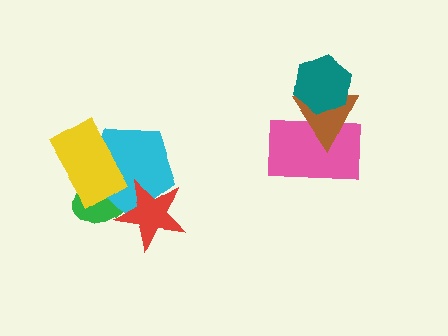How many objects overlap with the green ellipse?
3 objects overlap with the green ellipse.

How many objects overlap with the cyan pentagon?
3 objects overlap with the cyan pentagon.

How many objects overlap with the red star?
2 objects overlap with the red star.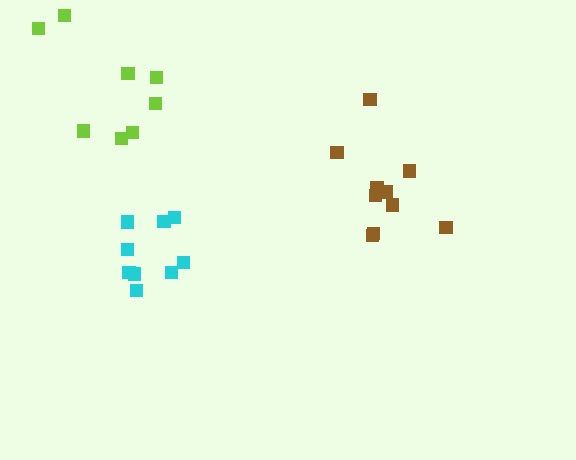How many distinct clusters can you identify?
There are 3 distinct clusters.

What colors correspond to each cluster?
The clusters are colored: brown, cyan, lime.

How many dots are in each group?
Group 1: 10 dots, Group 2: 9 dots, Group 3: 8 dots (27 total).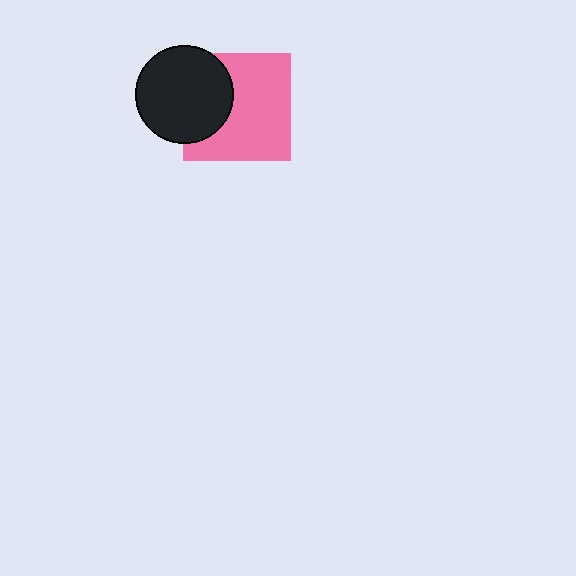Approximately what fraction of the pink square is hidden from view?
Roughly 32% of the pink square is hidden behind the black circle.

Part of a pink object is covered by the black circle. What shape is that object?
It is a square.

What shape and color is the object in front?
The object in front is a black circle.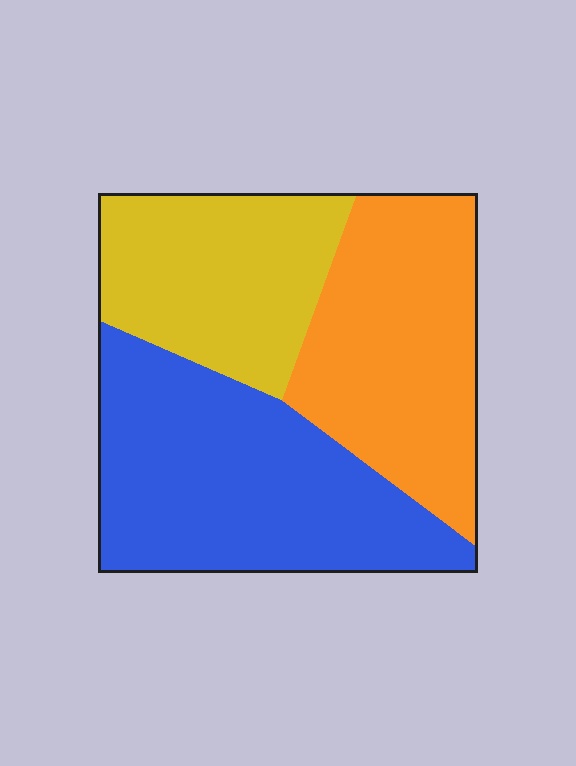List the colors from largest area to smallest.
From largest to smallest: blue, orange, yellow.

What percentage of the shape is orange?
Orange covers around 35% of the shape.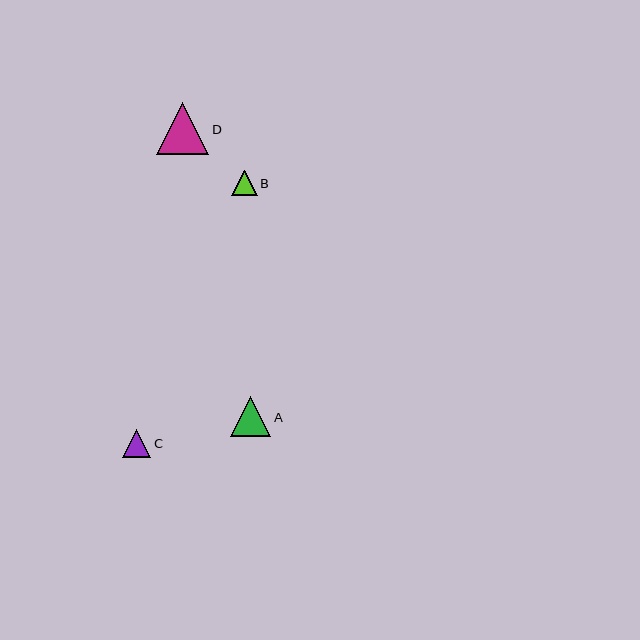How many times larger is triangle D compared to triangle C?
Triangle D is approximately 1.8 times the size of triangle C.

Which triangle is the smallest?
Triangle B is the smallest with a size of approximately 25 pixels.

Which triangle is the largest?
Triangle D is the largest with a size of approximately 52 pixels.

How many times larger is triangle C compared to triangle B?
Triangle C is approximately 1.1 times the size of triangle B.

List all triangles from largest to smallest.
From largest to smallest: D, A, C, B.